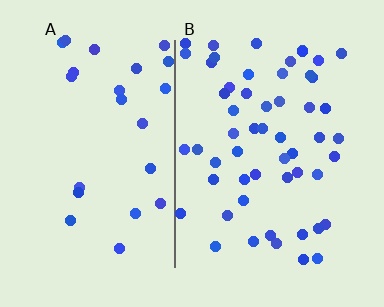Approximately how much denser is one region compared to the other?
Approximately 2.2× — region B over region A.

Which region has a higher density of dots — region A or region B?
B (the right).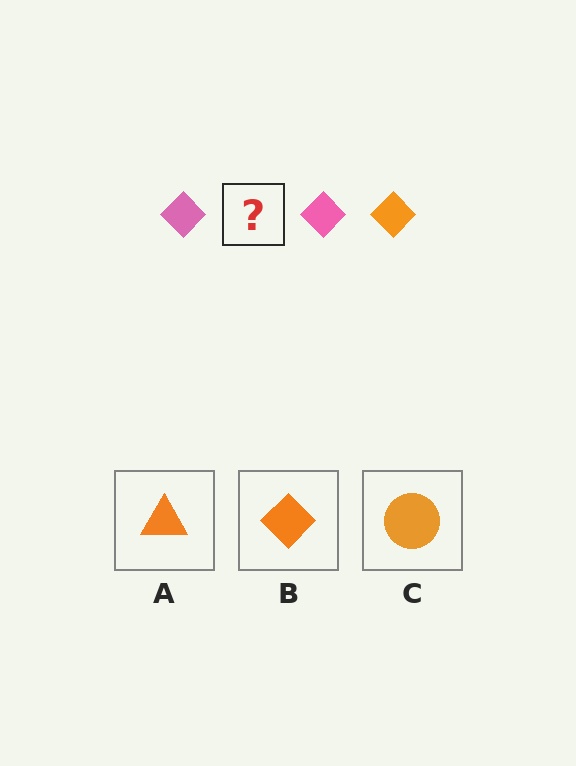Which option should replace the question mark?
Option B.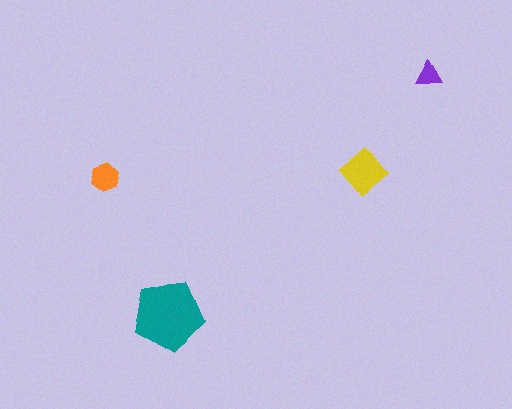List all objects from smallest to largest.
The purple triangle, the orange hexagon, the yellow diamond, the teal pentagon.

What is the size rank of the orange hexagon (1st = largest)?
3rd.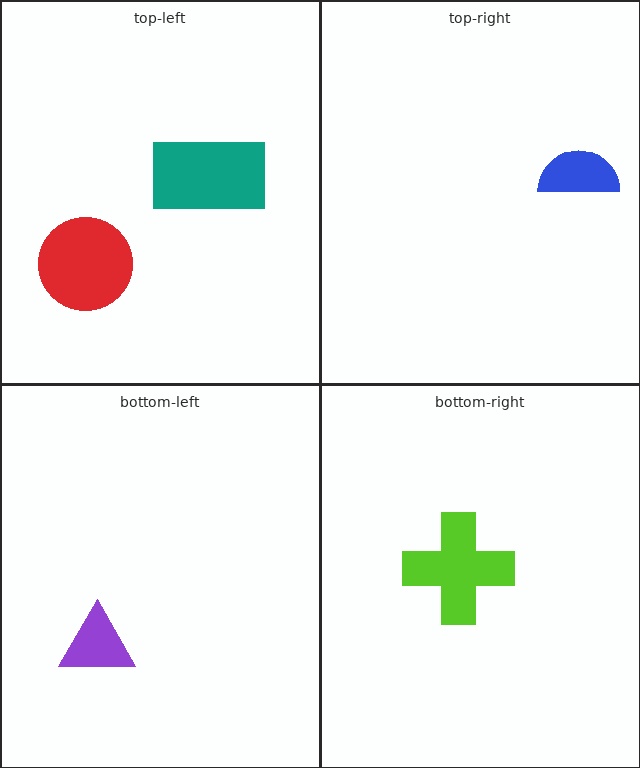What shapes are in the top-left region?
The red circle, the teal rectangle.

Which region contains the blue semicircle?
The top-right region.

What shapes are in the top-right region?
The blue semicircle.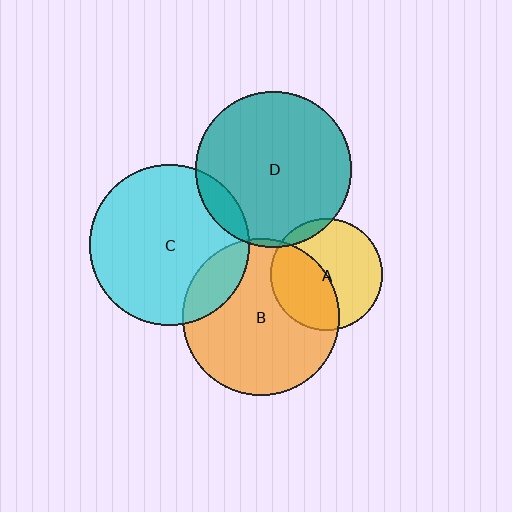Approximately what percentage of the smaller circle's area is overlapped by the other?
Approximately 15%.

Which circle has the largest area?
Circle C (cyan).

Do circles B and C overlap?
Yes.